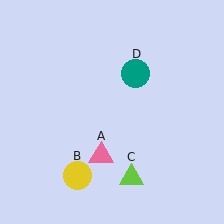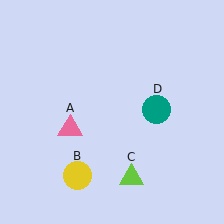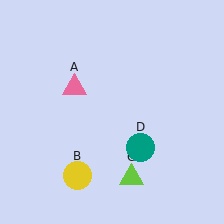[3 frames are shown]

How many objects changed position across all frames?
2 objects changed position: pink triangle (object A), teal circle (object D).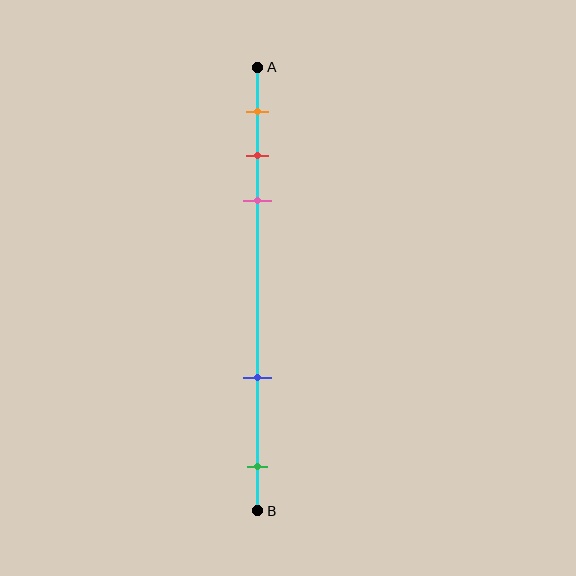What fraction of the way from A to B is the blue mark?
The blue mark is approximately 70% (0.7) of the way from A to B.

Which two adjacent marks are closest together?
The red and pink marks are the closest adjacent pair.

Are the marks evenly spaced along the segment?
No, the marks are not evenly spaced.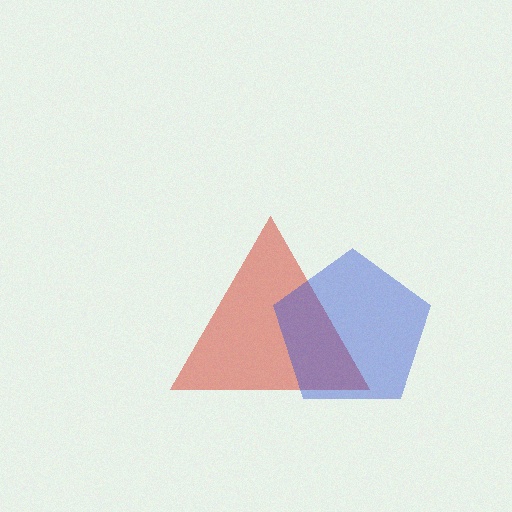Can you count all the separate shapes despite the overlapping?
Yes, there are 2 separate shapes.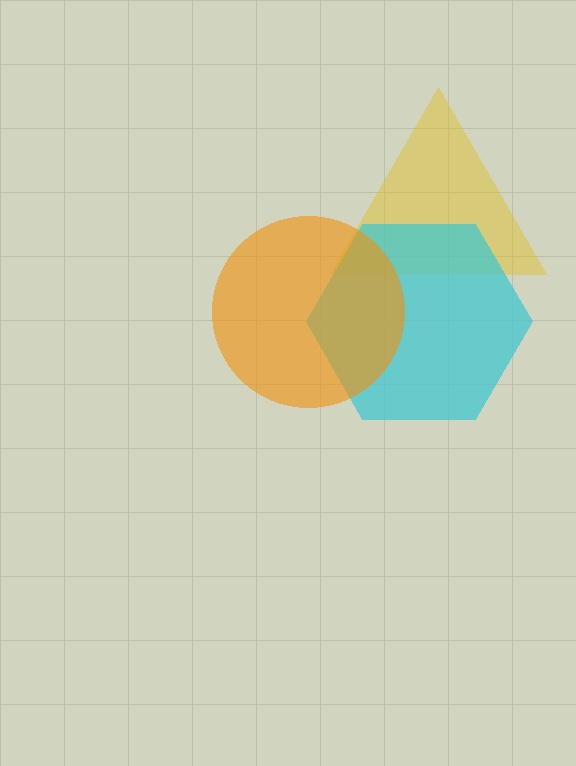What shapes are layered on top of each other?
The layered shapes are: a yellow triangle, a cyan hexagon, an orange circle.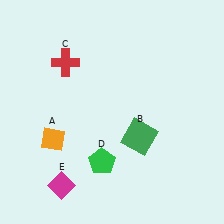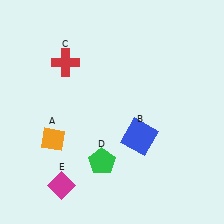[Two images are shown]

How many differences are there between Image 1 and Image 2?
There is 1 difference between the two images.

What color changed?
The square (B) changed from green in Image 1 to blue in Image 2.